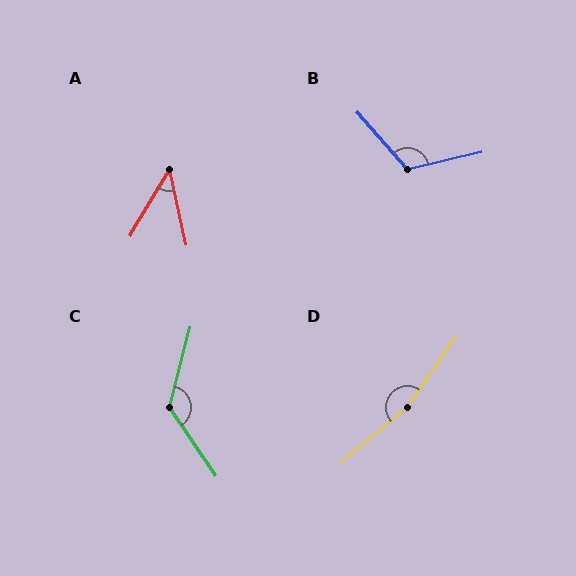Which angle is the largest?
D, at approximately 164 degrees.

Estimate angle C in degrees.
Approximately 131 degrees.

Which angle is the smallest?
A, at approximately 43 degrees.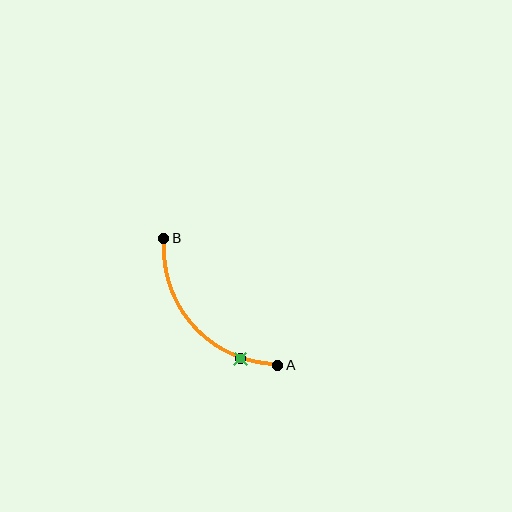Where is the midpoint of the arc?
The arc midpoint is the point on the curve farthest from the straight line joining A and B. It sits below and to the left of that line.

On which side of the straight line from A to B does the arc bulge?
The arc bulges below and to the left of the straight line connecting A and B.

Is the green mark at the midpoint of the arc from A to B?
No. The green mark lies on the arc but is closer to endpoint A. The arc midpoint would be at the point on the curve equidistant along the arc from both A and B.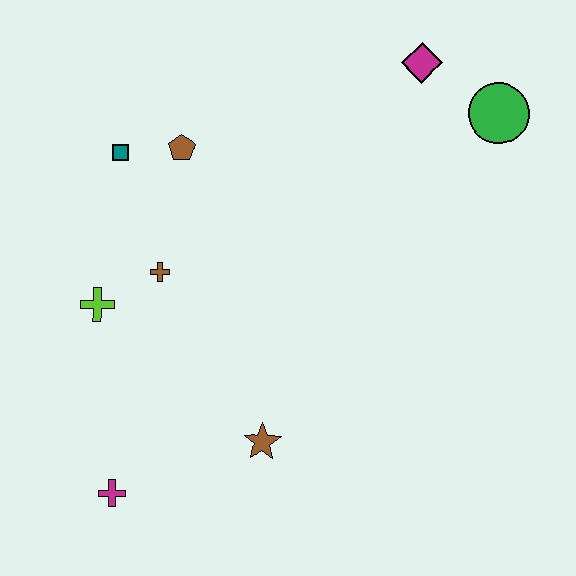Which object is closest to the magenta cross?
The brown star is closest to the magenta cross.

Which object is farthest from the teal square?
The green circle is farthest from the teal square.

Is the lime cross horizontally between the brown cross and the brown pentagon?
No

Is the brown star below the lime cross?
Yes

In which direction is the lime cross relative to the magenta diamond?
The lime cross is to the left of the magenta diamond.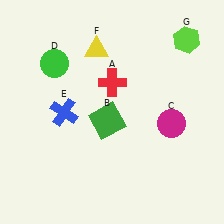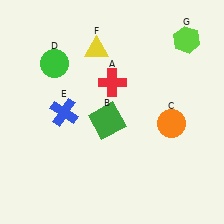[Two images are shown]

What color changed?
The circle (C) changed from magenta in Image 1 to orange in Image 2.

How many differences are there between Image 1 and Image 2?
There is 1 difference between the two images.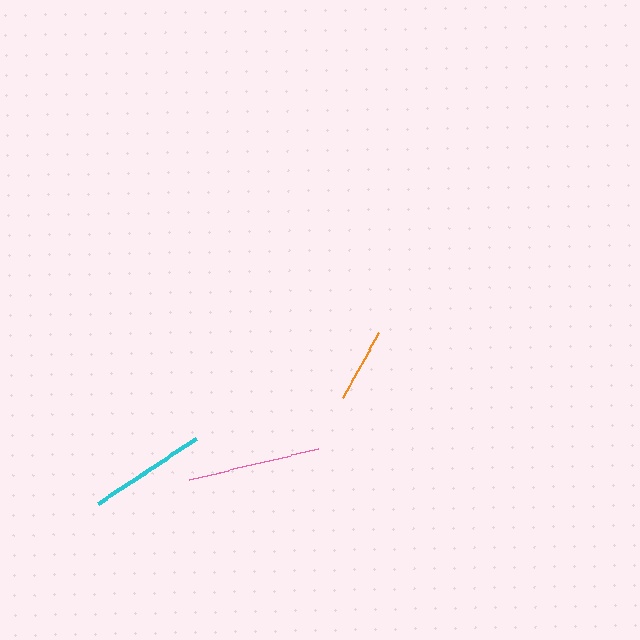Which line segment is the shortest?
The orange line is the shortest at approximately 73 pixels.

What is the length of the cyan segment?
The cyan segment is approximately 117 pixels long.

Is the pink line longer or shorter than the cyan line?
The pink line is longer than the cyan line.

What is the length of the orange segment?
The orange segment is approximately 73 pixels long.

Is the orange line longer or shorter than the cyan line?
The cyan line is longer than the orange line.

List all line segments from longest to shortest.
From longest to shortest: pink, cyan, orange.